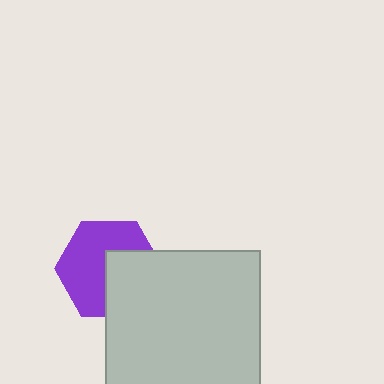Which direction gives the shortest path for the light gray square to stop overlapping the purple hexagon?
Moving toward the lower-right gives the shortest separation.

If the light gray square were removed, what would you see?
You would see the complete purple hexagon.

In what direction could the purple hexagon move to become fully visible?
The purple hexagon could move toward the upper-left. That would shift it out from behind the light gray square entirely.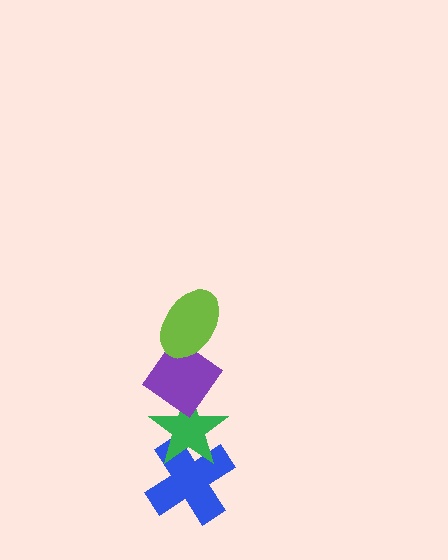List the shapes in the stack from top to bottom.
From top to bottom: the lime ellipse, the purple diamond, the green star, the blue cross.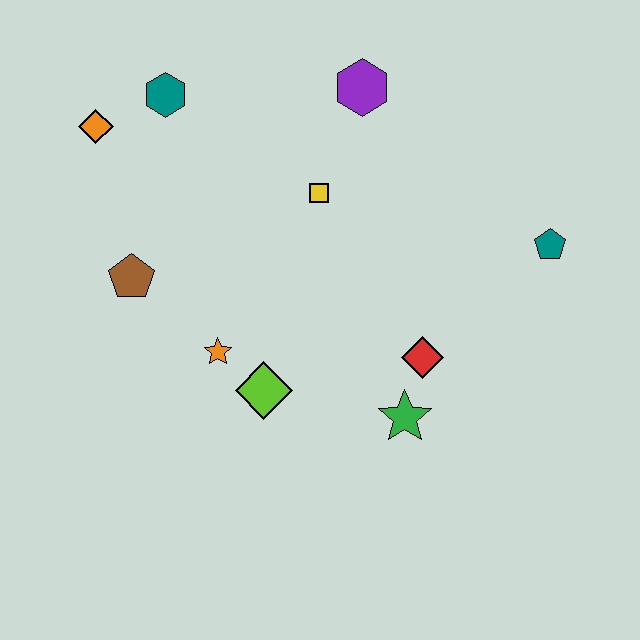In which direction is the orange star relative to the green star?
The orange star is to the left of the green star.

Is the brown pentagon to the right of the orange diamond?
Yes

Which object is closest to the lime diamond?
The orange star is closest to the lime diamond.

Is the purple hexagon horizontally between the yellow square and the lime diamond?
No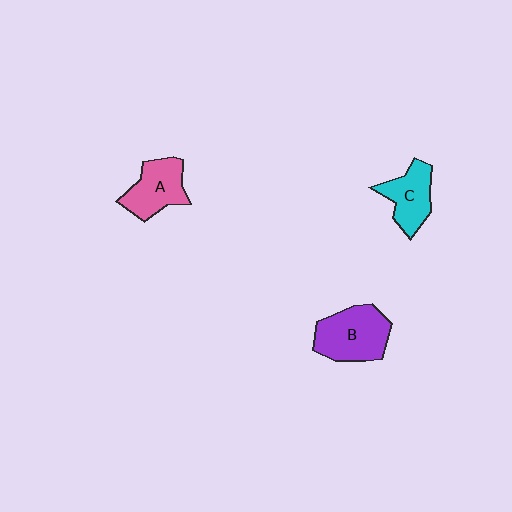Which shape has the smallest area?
Shape C (cyan).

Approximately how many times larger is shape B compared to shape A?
Approximately 1.3 times.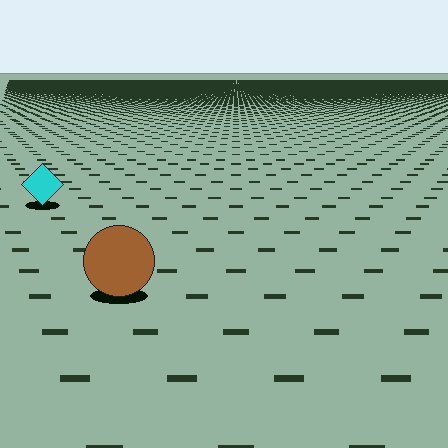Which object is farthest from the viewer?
The cyan diamond is farthest from the viewer. It appears smaller and the ground texture around it is denser.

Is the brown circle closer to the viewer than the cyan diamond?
Yes. The brown circle is closer — you can tell from the texture gradient: the ground texture is coarser near it.